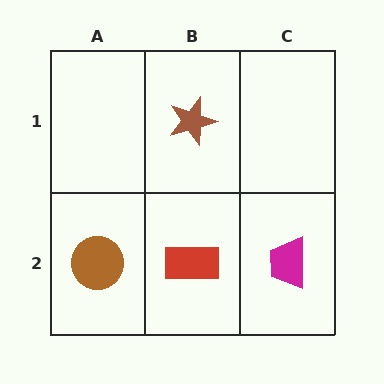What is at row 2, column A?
A brown circle.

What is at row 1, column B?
A brown star.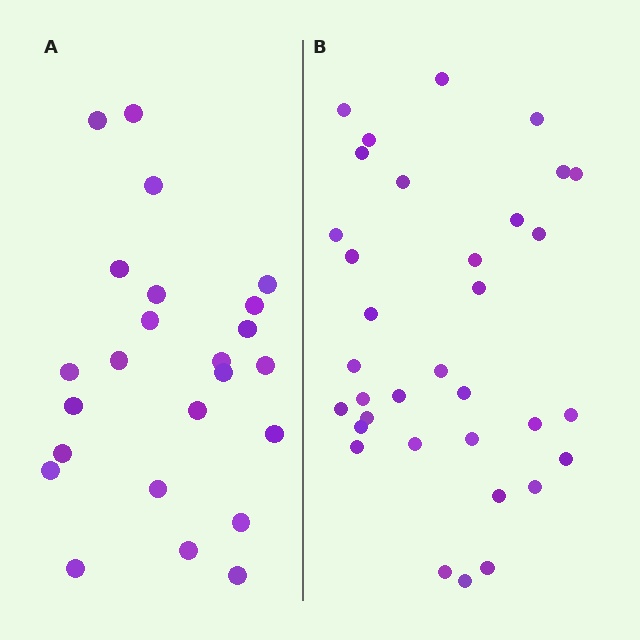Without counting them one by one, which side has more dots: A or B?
Region B (the right region) has more dots.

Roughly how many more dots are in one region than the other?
Region B has roughly 10 or so more dots than region A.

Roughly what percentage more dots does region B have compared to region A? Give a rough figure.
About 40% more.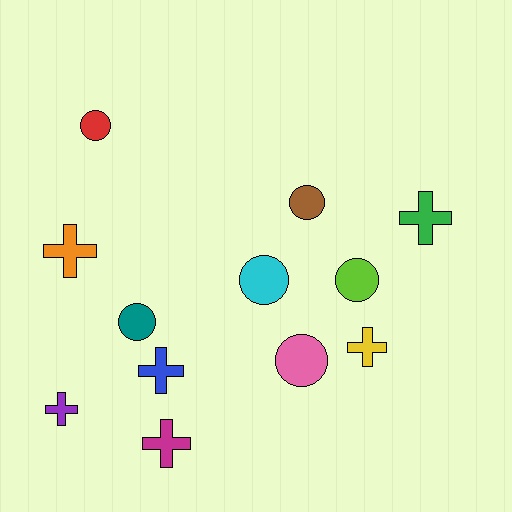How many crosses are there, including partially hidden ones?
There are 6 crosses.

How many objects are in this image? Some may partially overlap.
There are 12 objects.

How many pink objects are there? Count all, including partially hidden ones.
There is 1 pink object.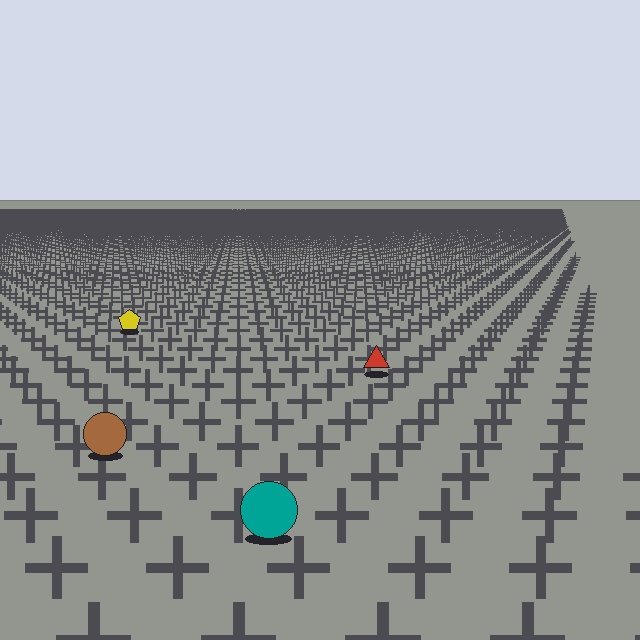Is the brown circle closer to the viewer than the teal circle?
No. The teal circle is closer — you can tell from the texture gradient: the ground texture is coarser near it.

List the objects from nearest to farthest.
From nearest to farthest: the teal circle, the brown circle, the red triangle, the yellow pentagon.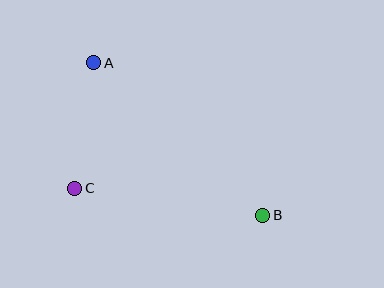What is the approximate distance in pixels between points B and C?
The distance between B and C is approximately 190 pixels.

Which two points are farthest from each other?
Points A and B are farthest from each other.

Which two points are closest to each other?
Points A and C are closest to each other.